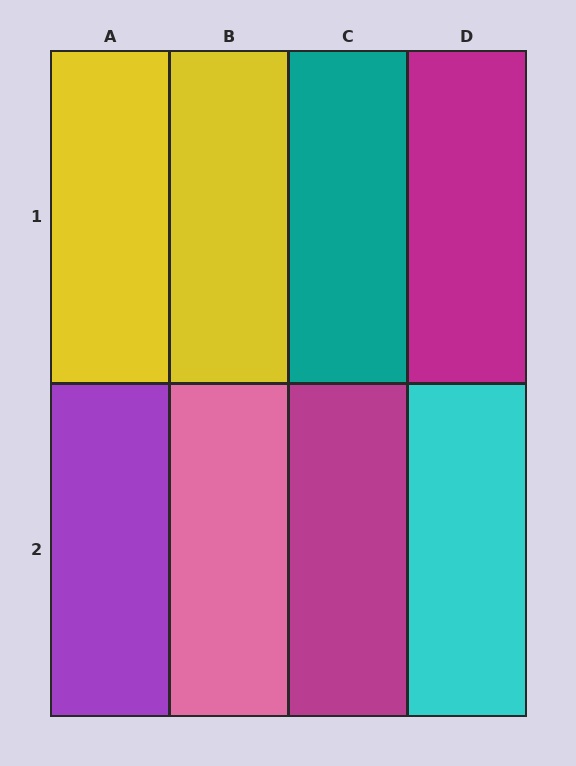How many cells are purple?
1 cell is purple.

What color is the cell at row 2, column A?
Purple.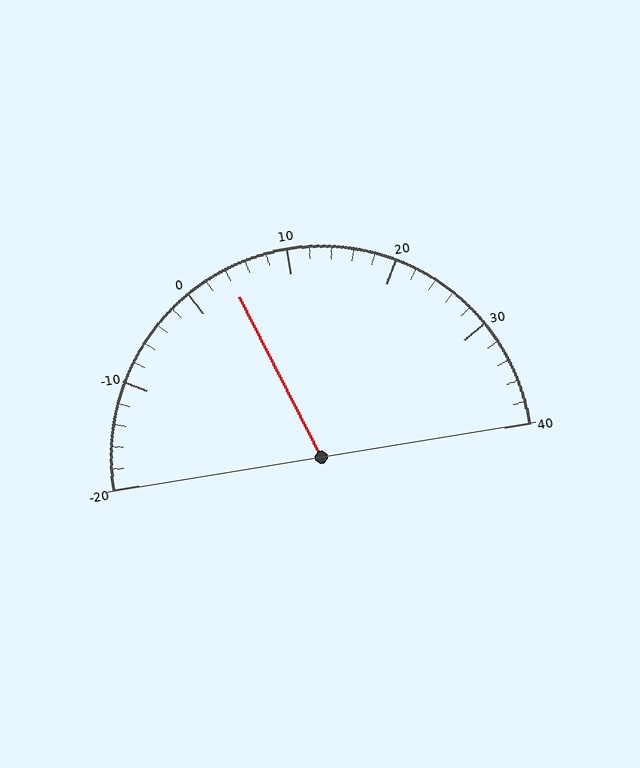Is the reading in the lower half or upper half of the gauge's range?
The reading is in the lower half of the range (-20 to 40).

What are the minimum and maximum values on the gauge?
The gauge ranges from -20 to 40.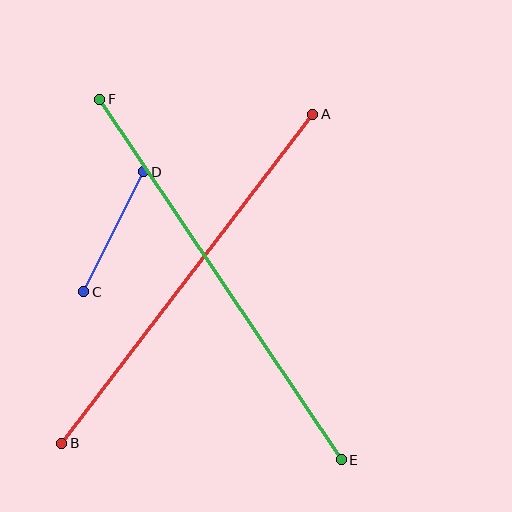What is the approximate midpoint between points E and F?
The midpoint is at approximately (221, 279) pixels.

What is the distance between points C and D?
The distance is approximately 134 pixels.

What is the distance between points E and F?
The distance is approximately 434 pixels.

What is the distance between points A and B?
The distance is approximately 414 pixels.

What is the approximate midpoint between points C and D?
The midpoint is at approximately (114, 232) pixels.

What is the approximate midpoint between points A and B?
The midpoint is at approximately (187, 279) pixels.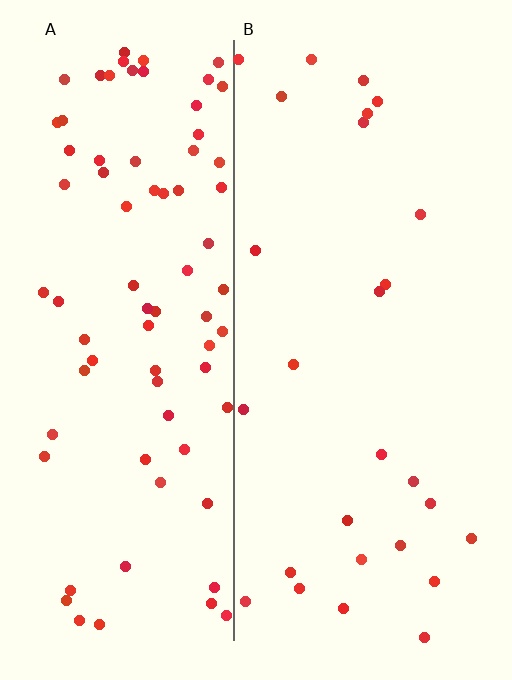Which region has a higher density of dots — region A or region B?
A (the left).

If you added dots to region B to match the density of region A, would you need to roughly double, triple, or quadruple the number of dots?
Approximately triple.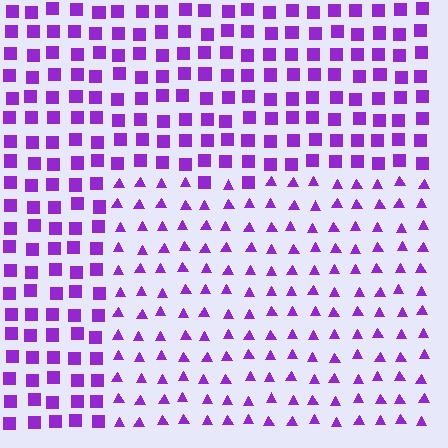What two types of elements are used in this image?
The image uses triangles inside the rectangle region and squares outside it.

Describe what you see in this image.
The image is filled with small purple elements arranged in a uniform grid. A rectangle-shaped region contains triangles, while the surrounding area contains squares. The boundary is defined purely by the change in element shape.